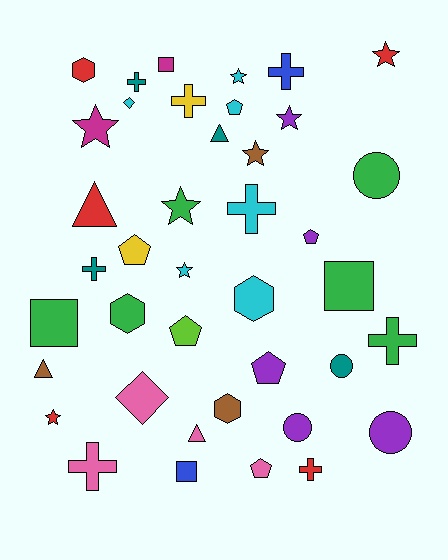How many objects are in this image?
There are 40 objects.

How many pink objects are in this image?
There are 4 pink objects.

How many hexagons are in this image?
There are 4 hexagons.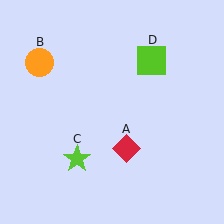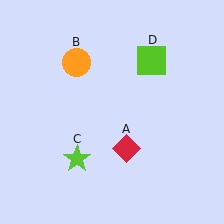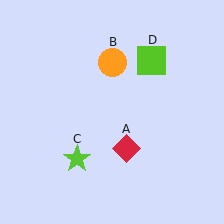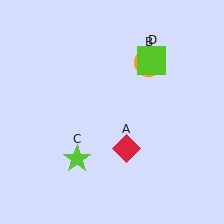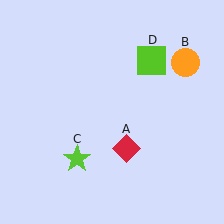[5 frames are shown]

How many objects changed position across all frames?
1 object changed position: orange circle (object B).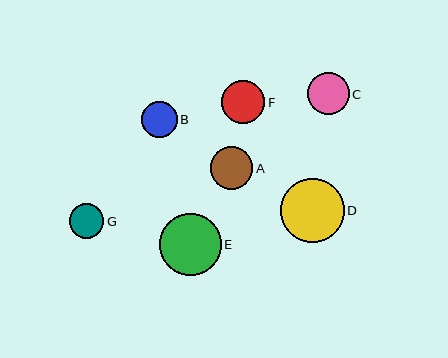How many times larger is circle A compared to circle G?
Circle A is approximately 1.2 times the size of circle G.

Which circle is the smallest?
Circle G is the smallest with a size of approximately 35 pixels.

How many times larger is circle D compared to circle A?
Circle D is approximately 1.5 times the size of circle A.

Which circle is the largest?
Circle D is the largest with a size of approximately 64 pixels.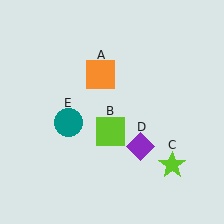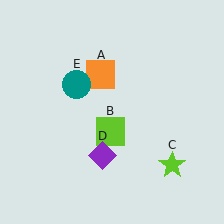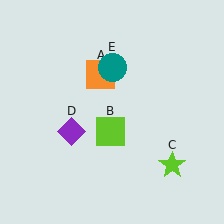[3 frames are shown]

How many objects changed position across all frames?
2 objects changed position: purple diamond (object D), teal circle (object E).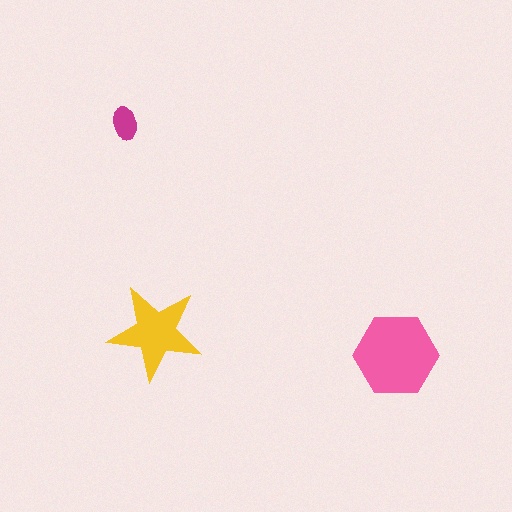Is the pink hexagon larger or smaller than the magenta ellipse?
Larger.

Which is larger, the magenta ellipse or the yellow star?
The yellow star.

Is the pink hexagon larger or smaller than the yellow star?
Larger.